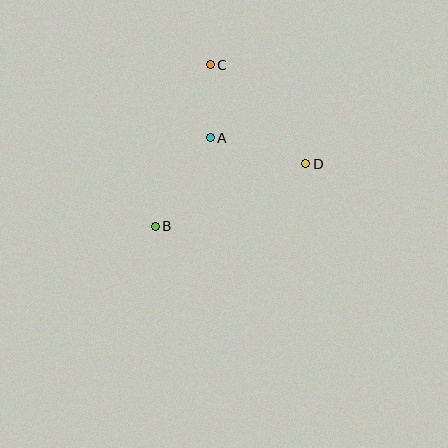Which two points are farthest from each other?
Points B and C are farthest from each other.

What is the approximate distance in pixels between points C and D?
The distance between C and D is approximately 138 pixels.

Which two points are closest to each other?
Points A and C are closest to each other.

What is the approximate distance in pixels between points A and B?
The distance between A and B is approximately 104 pixels.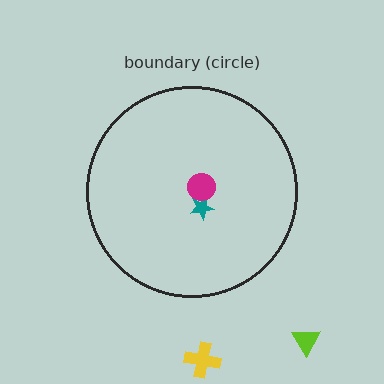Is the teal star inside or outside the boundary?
Inside.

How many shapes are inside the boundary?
2 inside, 2 outside.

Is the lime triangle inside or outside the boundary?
Outside.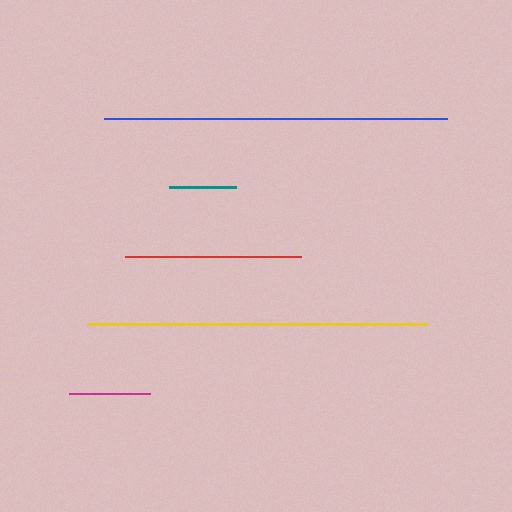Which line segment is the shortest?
The teal line is the shortest at approximately 66 pixels.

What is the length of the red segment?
The red segment is approximately 176 pixels long.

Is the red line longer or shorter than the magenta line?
The red line is longer than the magenta line.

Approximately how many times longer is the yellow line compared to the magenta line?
The yellow line is approximately 4.2 times the length of the magenta line.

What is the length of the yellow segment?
The yellow segment is approximately 341 pixels long.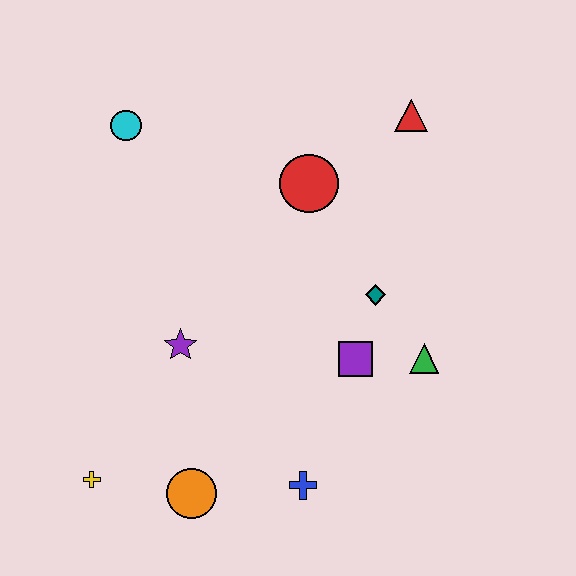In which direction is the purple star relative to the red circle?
The purple star is below the red circle.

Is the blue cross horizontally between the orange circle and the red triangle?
Yes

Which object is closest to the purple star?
The orange circle is closest to the purple star.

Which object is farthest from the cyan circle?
The blue cross is farthest from the cyan circle.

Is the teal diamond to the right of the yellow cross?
Yes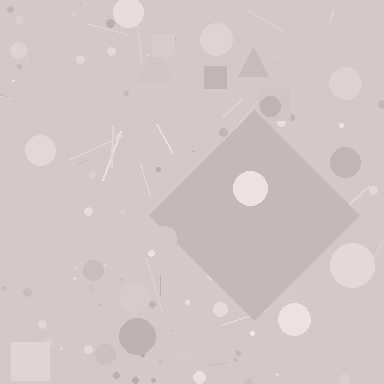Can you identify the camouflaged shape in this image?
The camouflaged shape is a diamond.